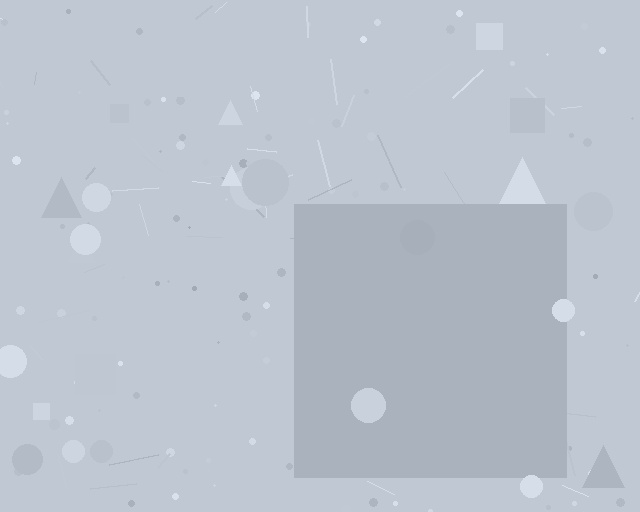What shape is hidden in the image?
A square is hidden in the image.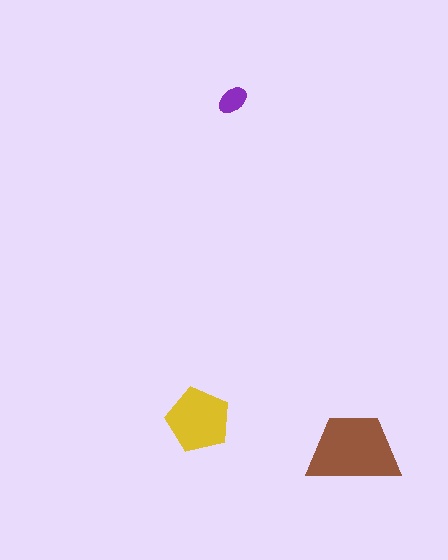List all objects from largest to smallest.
The brown trapezoid, the yellow pentagon, the purple ellipse.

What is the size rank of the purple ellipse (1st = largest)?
3rd.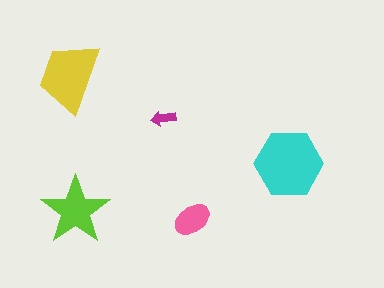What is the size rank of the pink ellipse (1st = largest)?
4th.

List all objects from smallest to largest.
The magenta arrow, the pink ellipse, the lime star, the yellow trapezoid, the cyan hexagon.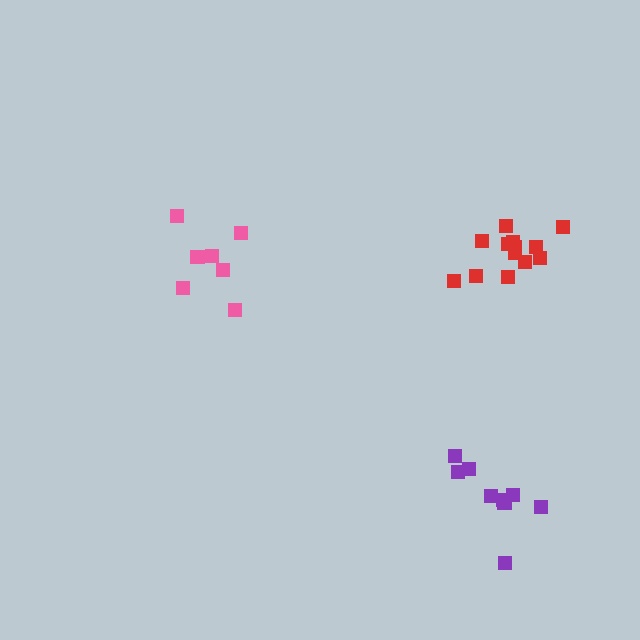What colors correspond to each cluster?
The clusters are colored: purple, pink, red.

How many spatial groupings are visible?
There are 3 spatial groupings.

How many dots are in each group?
Group 1: 9 dots, Group 2: 7 dots, Group 3: 13 dots (29 total).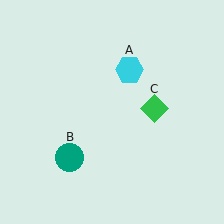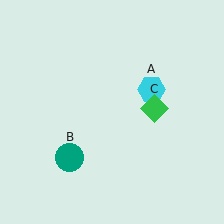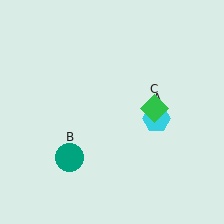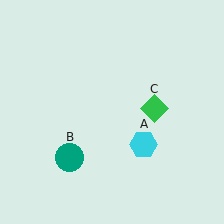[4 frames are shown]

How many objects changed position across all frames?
1 object changed position: cyan hexagon (object A).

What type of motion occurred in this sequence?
The cyan hexagon (object A) rotated clockwise around the center of the scene.